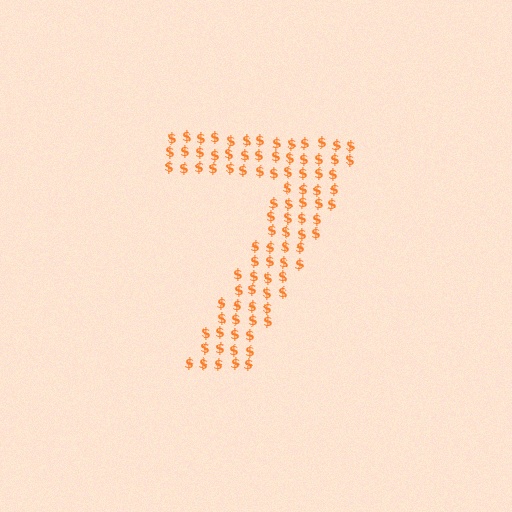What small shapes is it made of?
It is made of small dollar signs.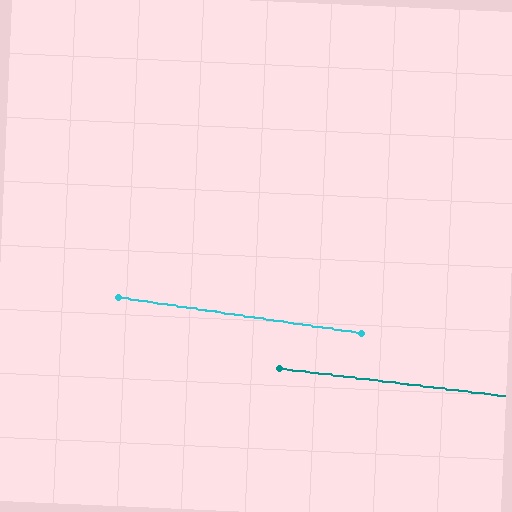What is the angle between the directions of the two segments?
Approximately 1 degree.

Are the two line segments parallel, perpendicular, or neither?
Parallel — their directions differ by only 1.5°.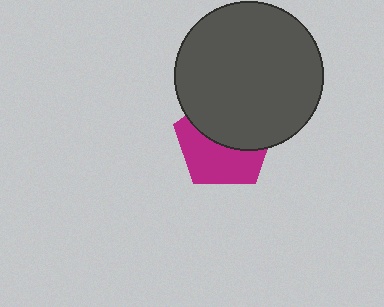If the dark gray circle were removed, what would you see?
You would see the complete magenta pentagon.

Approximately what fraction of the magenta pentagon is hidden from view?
Roughly 51% of the magenta pentagon is hidden behind the dark gray circle.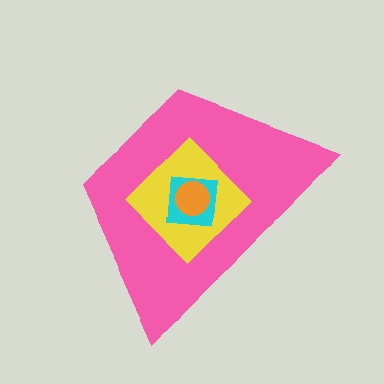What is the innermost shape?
The orange circle.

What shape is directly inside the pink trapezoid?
The yellow diamond.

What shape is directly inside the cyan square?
The orange circle.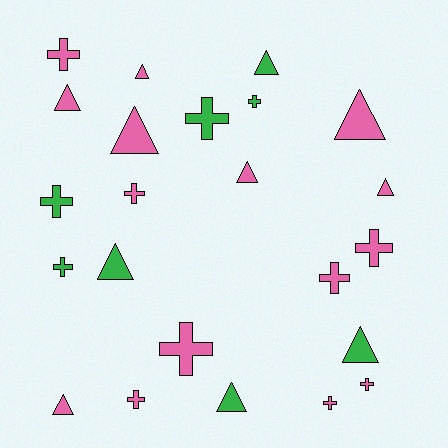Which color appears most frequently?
Pink, with 15 objects.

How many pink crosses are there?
There are 8 pink crosses.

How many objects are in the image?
There are 23 objects.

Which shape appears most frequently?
Cross, with 12 objects.